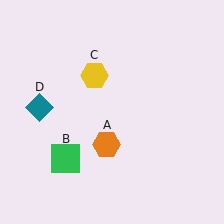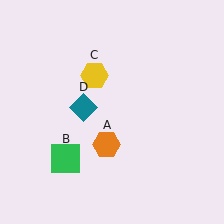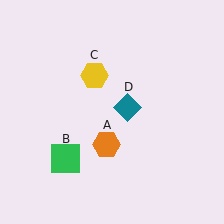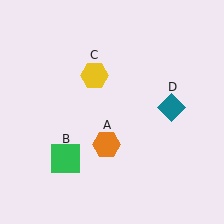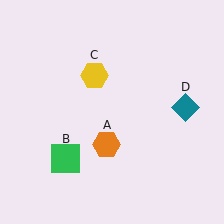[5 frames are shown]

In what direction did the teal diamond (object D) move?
The teal diamond (object D) moved right.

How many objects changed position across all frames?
1 object changed position: teal diamond (object D).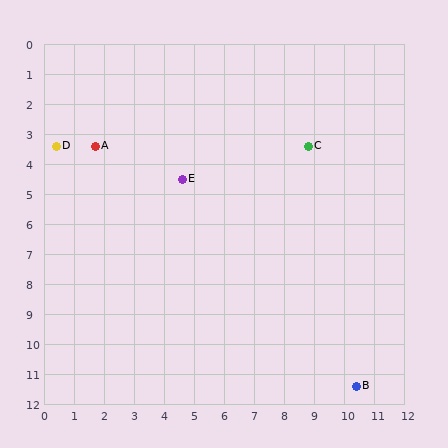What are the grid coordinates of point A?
Point A is at approximately (1.7, 3.4).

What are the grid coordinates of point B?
Point B is at approximately (10.4, 11.4).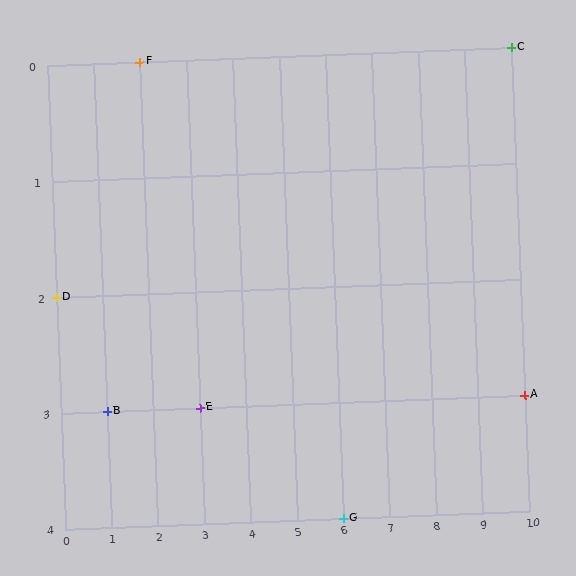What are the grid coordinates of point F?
Point F is at grid coordinates (2, 0).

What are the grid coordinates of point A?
Point A is at grid coordinates (10, 3).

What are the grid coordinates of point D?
Point D is at grid coordinates (0, 2).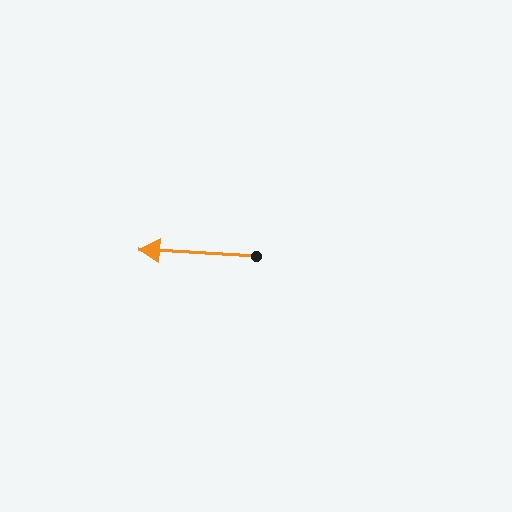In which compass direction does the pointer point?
West.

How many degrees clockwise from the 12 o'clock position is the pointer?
Approximately 273 degrees.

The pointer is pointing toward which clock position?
Roughly 9 o'clock.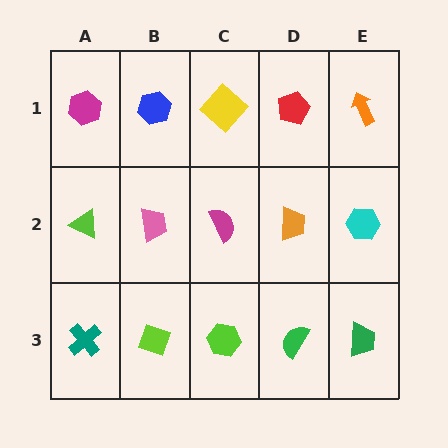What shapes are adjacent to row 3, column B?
A pink trapezoid (row 2, column B), a teal cross (row 3, column A), a lime hexagon (row 3, column C).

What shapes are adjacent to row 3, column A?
A lime triangle (row 2, column A), a lime diamond (row 3, column B).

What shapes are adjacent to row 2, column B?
A blue hexagon (row 1, column B), a lime diamond (row 3, column B), a lime triangle (row 2, column A), a magenta semicircle (row 2, column C).